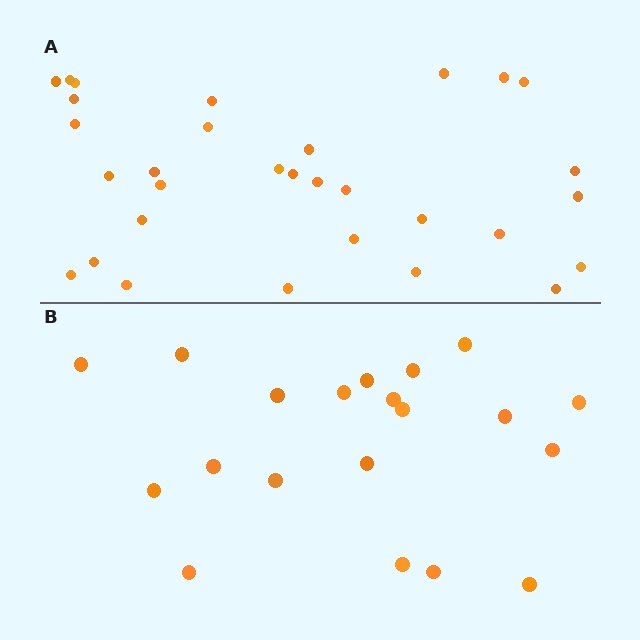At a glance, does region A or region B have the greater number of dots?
Region A (the top region) has more dots.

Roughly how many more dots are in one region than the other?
Region A has roughly 12 or so more dots than region B.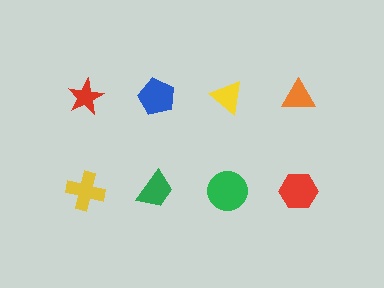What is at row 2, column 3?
A green circle.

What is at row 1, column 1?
A red star.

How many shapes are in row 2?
4 shapes.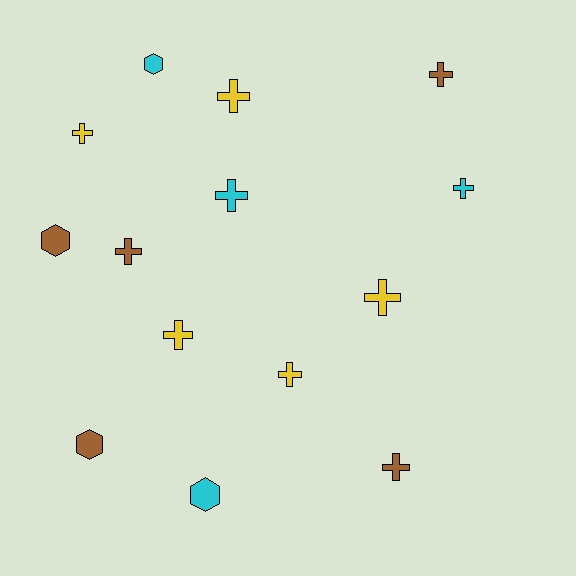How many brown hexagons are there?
There are 2 brown hexagons.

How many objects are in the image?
There are 14 objects.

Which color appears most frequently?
Brown, with 5 objects.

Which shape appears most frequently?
Cross, with 10 objects.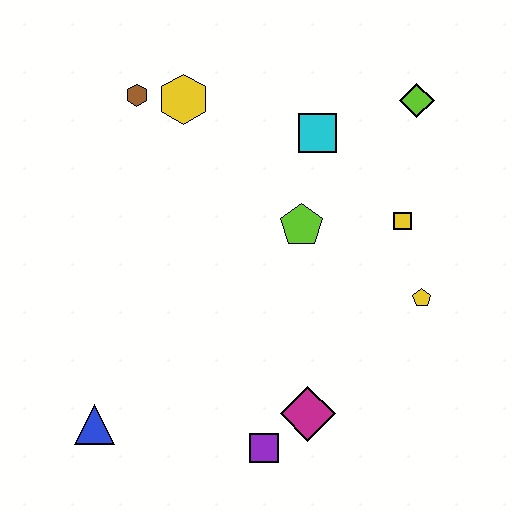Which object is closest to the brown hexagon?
The yellow hexagon is closest to the brown hexagon.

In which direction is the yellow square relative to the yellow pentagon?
The yellow square is above the yellow pentagon.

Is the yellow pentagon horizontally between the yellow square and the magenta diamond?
No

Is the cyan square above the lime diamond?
No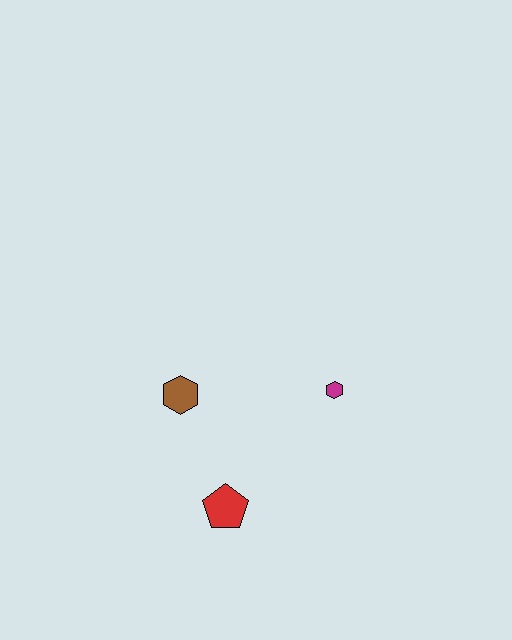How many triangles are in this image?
There are no triangles.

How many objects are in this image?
There are 3 objects.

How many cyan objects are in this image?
There are no cyan objects.